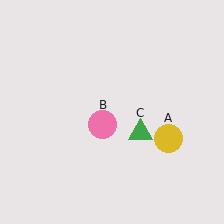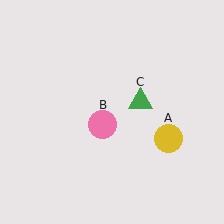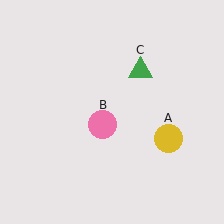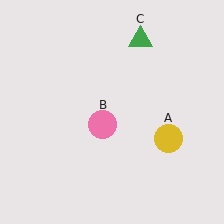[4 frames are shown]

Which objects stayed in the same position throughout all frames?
Yellow circle (object A) and pink circle (object B) remained stationary.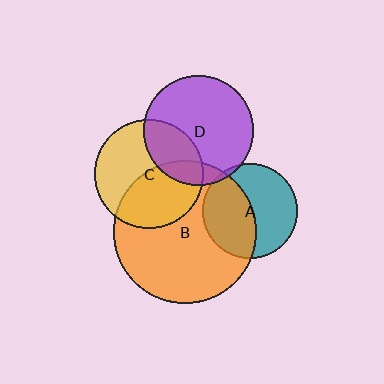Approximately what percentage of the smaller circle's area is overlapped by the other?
Approximately 45%.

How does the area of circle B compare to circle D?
Approximately 1.7 times.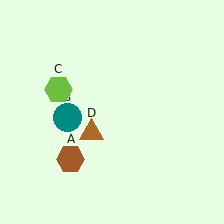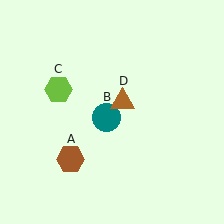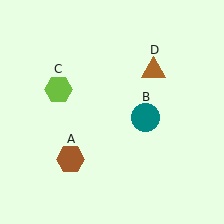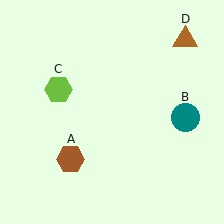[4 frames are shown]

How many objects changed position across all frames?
2 objects changed position: teal circle (object B), brown triangle (object D).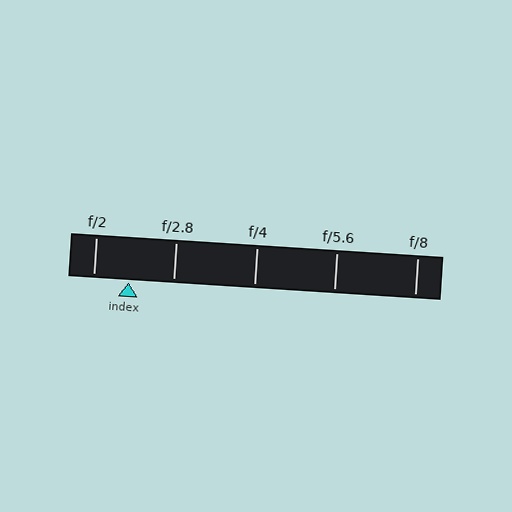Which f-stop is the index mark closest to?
The index mark is closest to f/2.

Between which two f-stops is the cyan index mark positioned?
The index mark is between f/2 and f/2.8.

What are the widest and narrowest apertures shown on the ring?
The widest aperture shown is f/2 and the narrowest is f/8.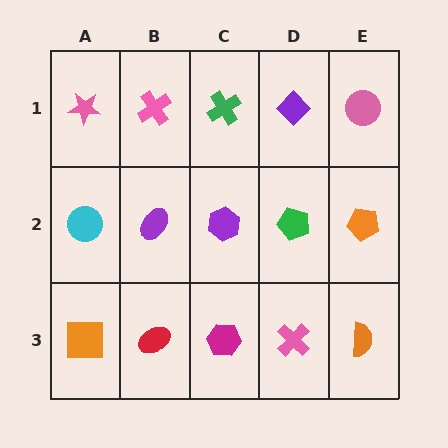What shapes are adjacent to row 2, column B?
A pink cross (row 1, column B), a red ellipse (row 3, column B), a cyan circle (row 2, column A), a purple hexagon (row 2, column C).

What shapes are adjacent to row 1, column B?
A purple ellipse (row 2, column B), a pink star (row 1, column A), a green cross (row 1, column C).